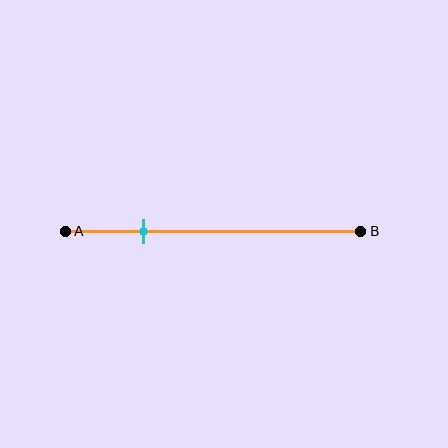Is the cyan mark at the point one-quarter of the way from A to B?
Yes, the mark is approximately at the one-quarter point.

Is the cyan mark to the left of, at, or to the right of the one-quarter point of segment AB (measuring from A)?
The cyan mark is approximately at the one-quarter point of segment AB.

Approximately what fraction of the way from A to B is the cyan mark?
The cyan mark is approximately 25% of the way from A to B.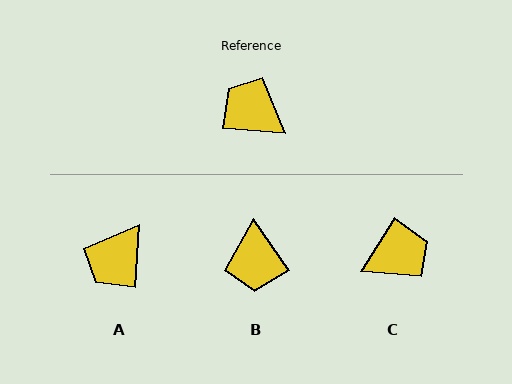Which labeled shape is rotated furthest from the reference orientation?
B, about 129 degrees away.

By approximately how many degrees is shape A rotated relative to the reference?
Approximately 91 degrees counter-clockwise.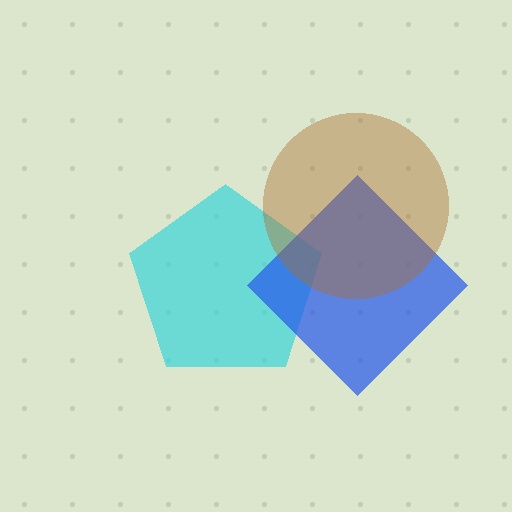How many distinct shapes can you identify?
There are 3 distinct shapes: a cyan pentagon, a blue diamond, a brown circle.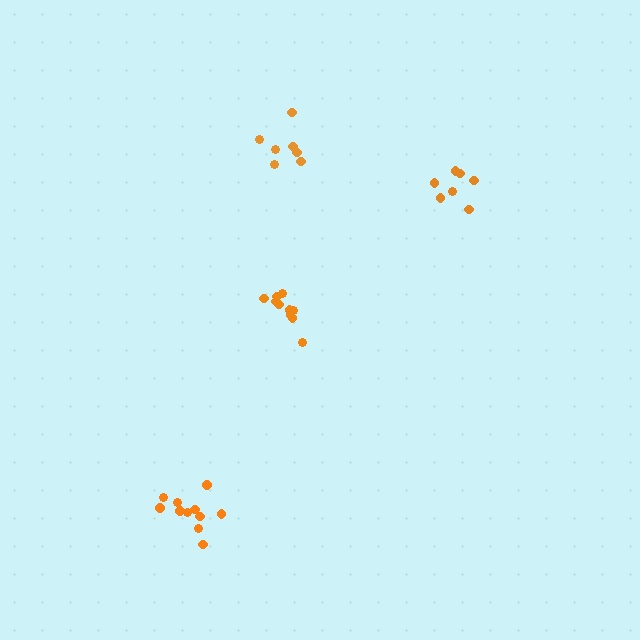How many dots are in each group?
Group 1: 7 dots, Group 2: 10 dots, Group 3: 7 dots, Group 4: 11 dots (35 total).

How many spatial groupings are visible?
There are 4 spatial groupings.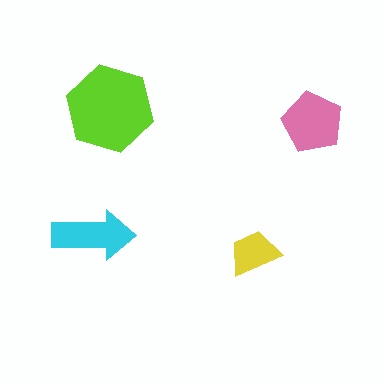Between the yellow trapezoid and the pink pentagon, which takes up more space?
The pink pentagon.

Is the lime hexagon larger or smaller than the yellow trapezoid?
Larger.